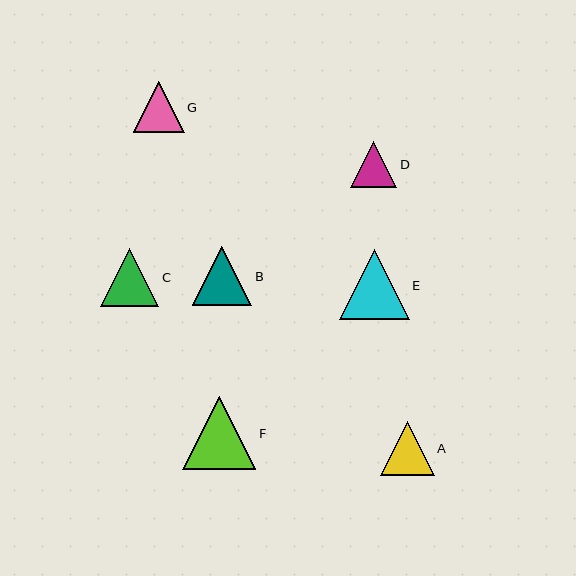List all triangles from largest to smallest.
From largest to smallest: F, E, B, C, A, G, D.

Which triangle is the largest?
Triangle F is the largest with a size of approximately 73 pixels.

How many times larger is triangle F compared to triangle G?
Triangle F is approximately 1.4 times the size of triangle G.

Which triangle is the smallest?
Triangle D is the smallest with a size of approximately 46 pixels.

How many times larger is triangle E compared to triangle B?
Triangle E is approximately 1.2 times the size of triangle B.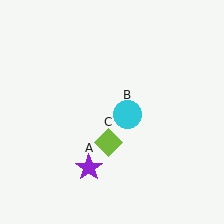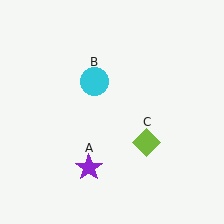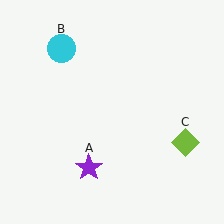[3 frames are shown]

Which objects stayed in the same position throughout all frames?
Purple star (object A) remained stationary.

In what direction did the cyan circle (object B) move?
The cyan circle (object B) moved up and to the left.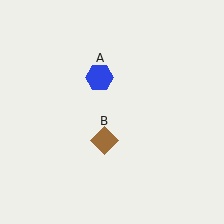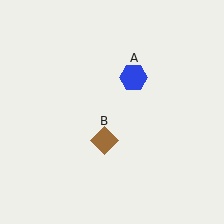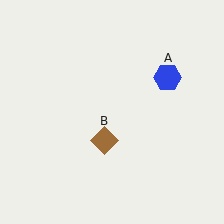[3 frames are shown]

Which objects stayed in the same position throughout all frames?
Brown diamond (object B) remained stationary.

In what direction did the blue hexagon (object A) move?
The blue hexagon (object A) moved right.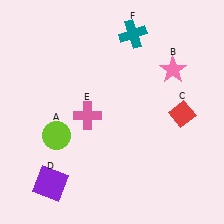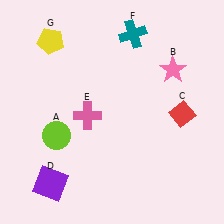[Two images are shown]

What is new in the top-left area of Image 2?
A yellow pentagon (G) was added in the top-left area of Image 2.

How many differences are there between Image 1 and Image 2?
There is 1 difference between the two images.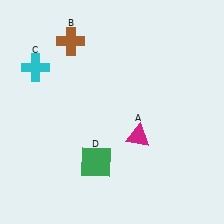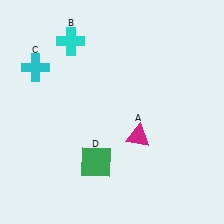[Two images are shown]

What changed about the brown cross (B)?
In Image 1, B is brown. In Image 2, it changed to cyan.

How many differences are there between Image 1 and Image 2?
There is 1 difference between the two images.